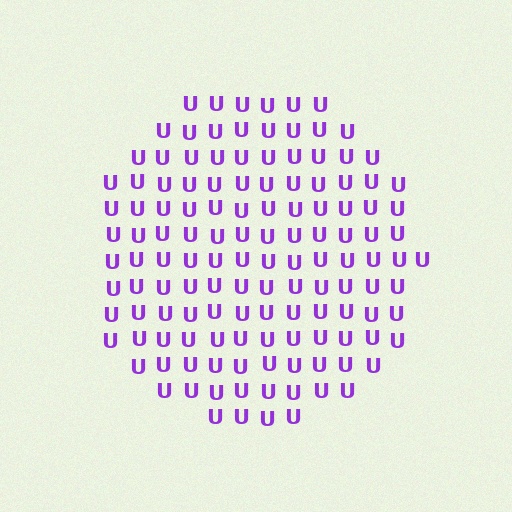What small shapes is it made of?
It is made of small letter U's.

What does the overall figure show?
The overall figure shows a circle.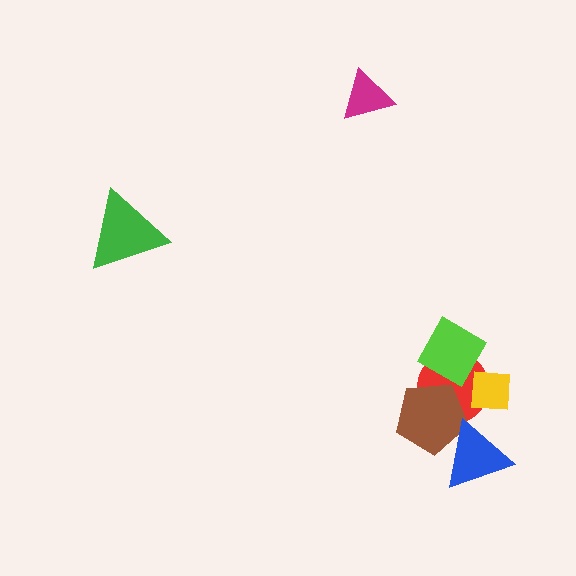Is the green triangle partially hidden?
No, no other shape covers it.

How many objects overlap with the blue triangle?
1 object overlaps with the blue triangle.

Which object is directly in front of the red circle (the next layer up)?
The lime diamond is directly in front of the red circle.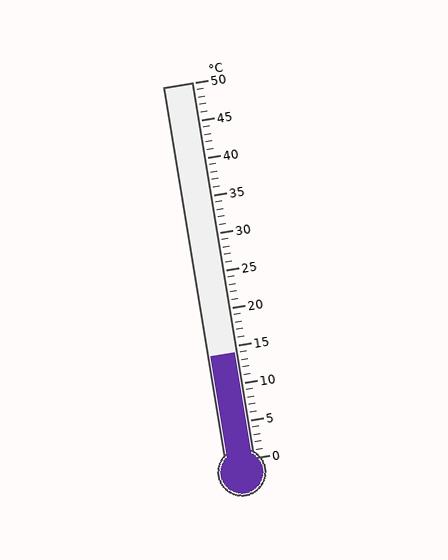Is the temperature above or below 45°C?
The temperature is below 45°C.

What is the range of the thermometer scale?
The thermometer scale ranges from 0°C to 50°C.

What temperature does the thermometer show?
The thermometer shows approximately 14°C.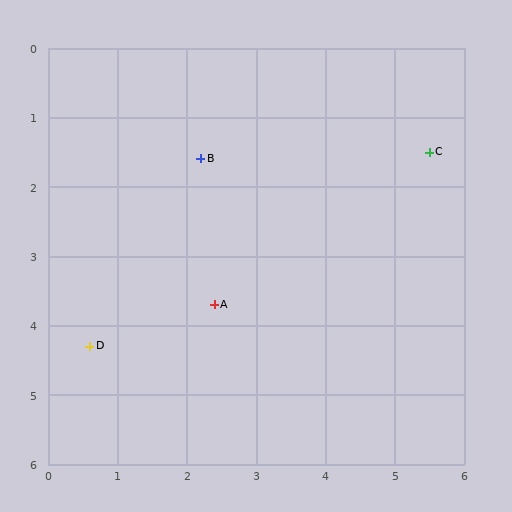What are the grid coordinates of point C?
Point C is at approximately (5.5, 1.5).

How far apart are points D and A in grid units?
Points D and A are about 1.9 grid units apart.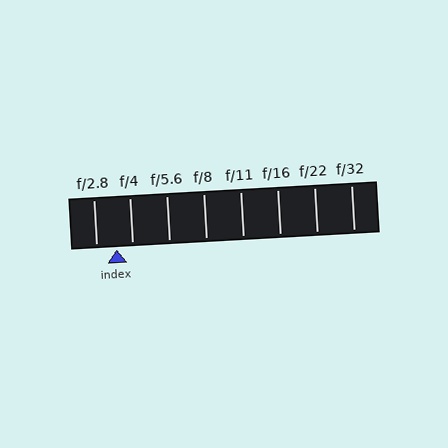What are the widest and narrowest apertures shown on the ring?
The widest aperture shown is f/2.8 and the narrowest is f/32.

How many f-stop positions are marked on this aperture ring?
There are 8 f-stop positions marked.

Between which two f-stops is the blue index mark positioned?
The index mark is between f/2.8 and f/4.